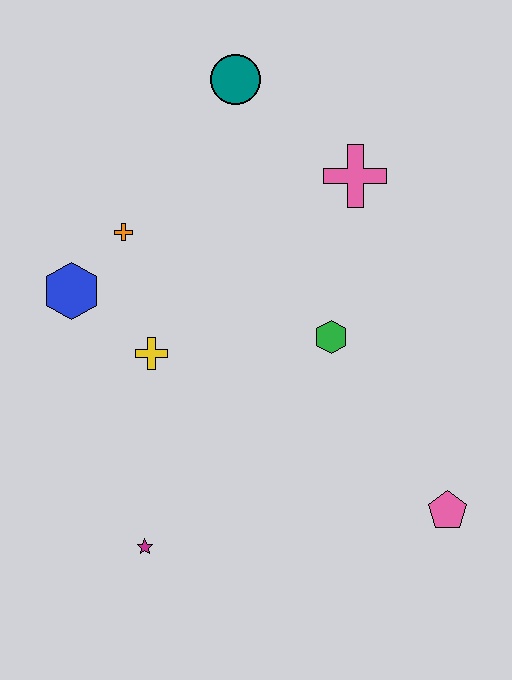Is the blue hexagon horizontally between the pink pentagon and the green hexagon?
No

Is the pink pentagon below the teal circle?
Yes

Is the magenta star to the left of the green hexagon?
Yes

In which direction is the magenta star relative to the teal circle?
The magenta star is below the teal circle.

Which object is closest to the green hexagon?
The pink cross is closest to the green hexagon.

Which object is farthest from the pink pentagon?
The teal circle is farthest from the pink pentagon.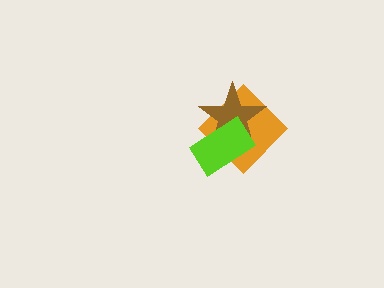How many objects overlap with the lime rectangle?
2 objects overlap with the lime rectangle.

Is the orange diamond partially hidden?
Yes, it is partially covered by another shape.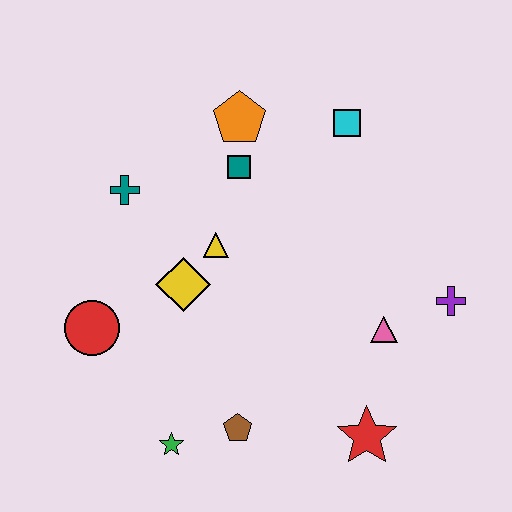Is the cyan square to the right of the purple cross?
No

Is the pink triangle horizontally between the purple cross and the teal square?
Yes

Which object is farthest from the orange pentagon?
The red star is farthest from the orange pentagon.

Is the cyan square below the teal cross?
No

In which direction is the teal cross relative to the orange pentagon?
The teal cross is to the left of the orange pentagon.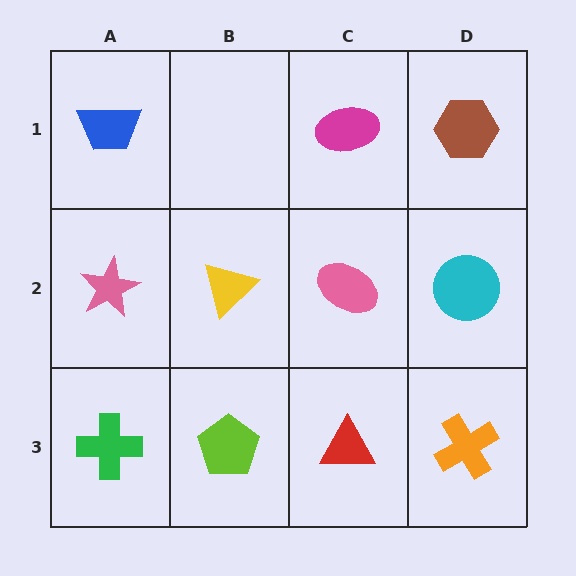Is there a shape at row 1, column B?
No, that cell is empty.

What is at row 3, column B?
A lime pentagon.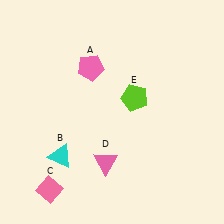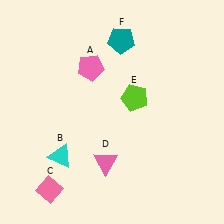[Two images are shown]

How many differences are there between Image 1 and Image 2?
There is 1 difference between the two images.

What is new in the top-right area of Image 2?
A teal pentagon (F) was added in the top-right area of Image 2.